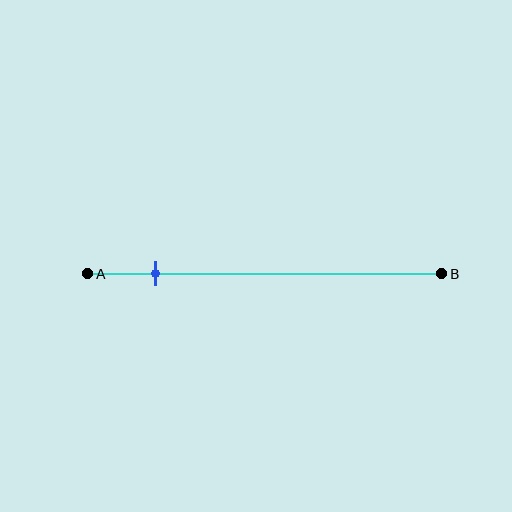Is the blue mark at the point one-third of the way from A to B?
No, the mark is at about 20% from A, not at the 33% one-third point.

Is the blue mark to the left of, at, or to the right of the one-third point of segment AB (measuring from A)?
The blue mark is to the left of the one-third point of segment AB.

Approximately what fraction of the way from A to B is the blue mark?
The blue mark is approximately 20% of the way from A to B.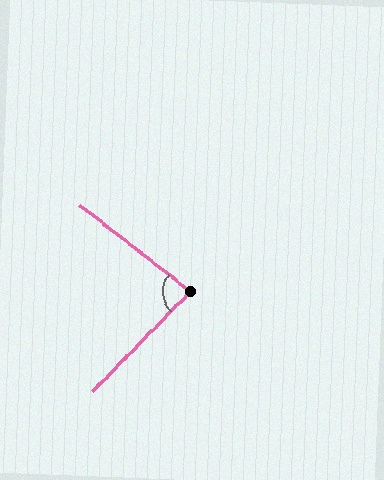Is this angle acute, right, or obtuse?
It is acute.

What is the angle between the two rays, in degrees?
Approximately 83 degrees.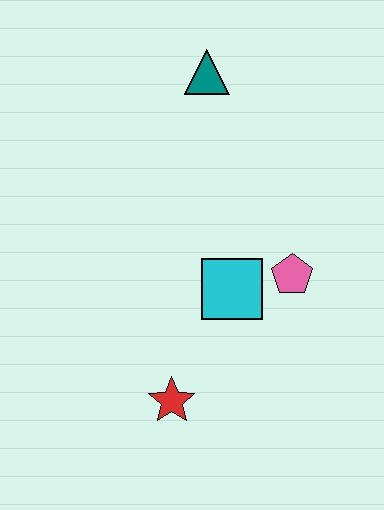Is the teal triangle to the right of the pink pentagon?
No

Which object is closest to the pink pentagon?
The cyan square is closest to the pink pentagon.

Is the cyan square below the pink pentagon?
Yes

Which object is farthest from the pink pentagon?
The teal triangle is farthest from the pink pentagon.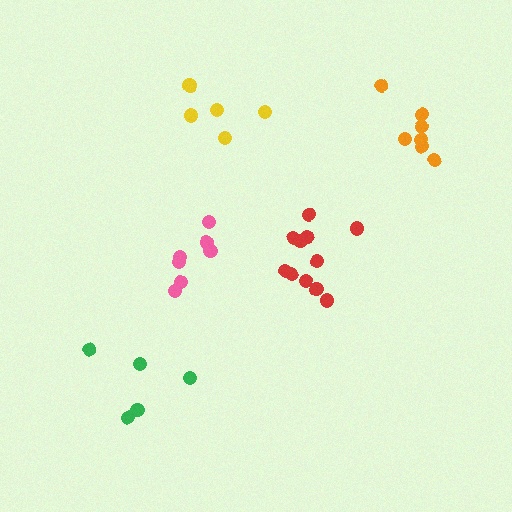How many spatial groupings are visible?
There are 5 spatial groupings.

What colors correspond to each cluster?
The clusters are colored: yellow, orange, green, red, pink.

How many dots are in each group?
Group 1: 5 dots, Group 2: 7 dots, Group 3: 5 dots, Group 4: 11 dots, Group 5: 7 dots (35 total).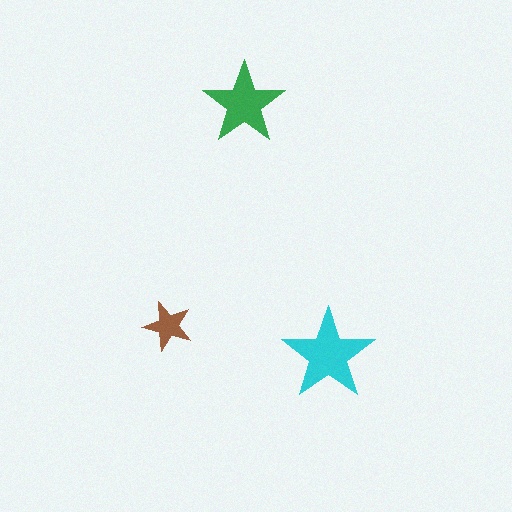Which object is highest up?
The green star is topmost.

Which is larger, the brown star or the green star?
The green one.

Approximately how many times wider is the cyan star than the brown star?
About 2 times wider.